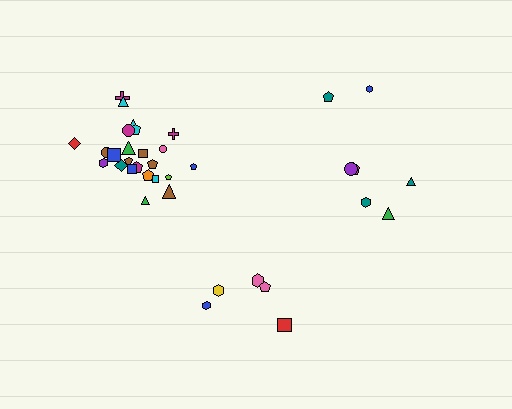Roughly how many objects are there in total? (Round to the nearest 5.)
Roughly 35 objects in total.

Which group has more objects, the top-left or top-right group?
The top-left group.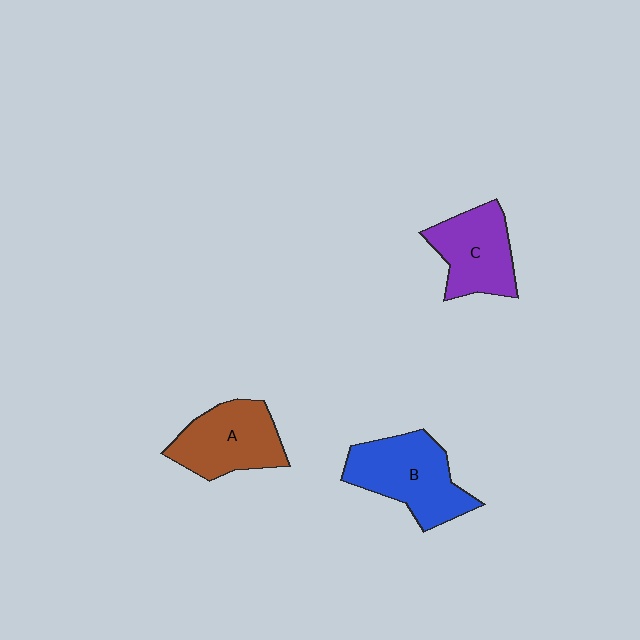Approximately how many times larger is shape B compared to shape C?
Approximately 1.2 times.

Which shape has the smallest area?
Shape C (purple).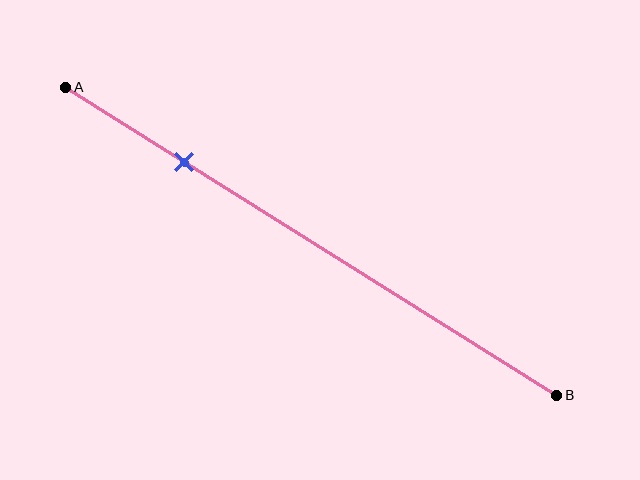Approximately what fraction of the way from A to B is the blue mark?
The blue mark is approximately 25% of the way from A to B.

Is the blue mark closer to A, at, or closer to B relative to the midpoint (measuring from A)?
The blue mark is closer to point A than the midpoint of segment AB.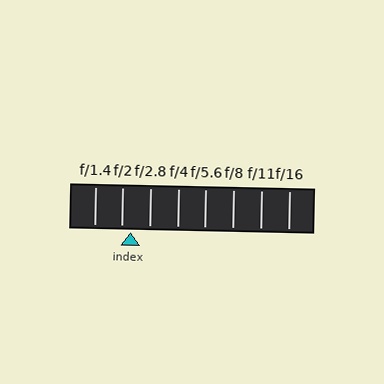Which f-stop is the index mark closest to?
The index mark is closest to f/2.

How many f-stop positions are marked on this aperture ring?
There are 8 f-stop positions marked.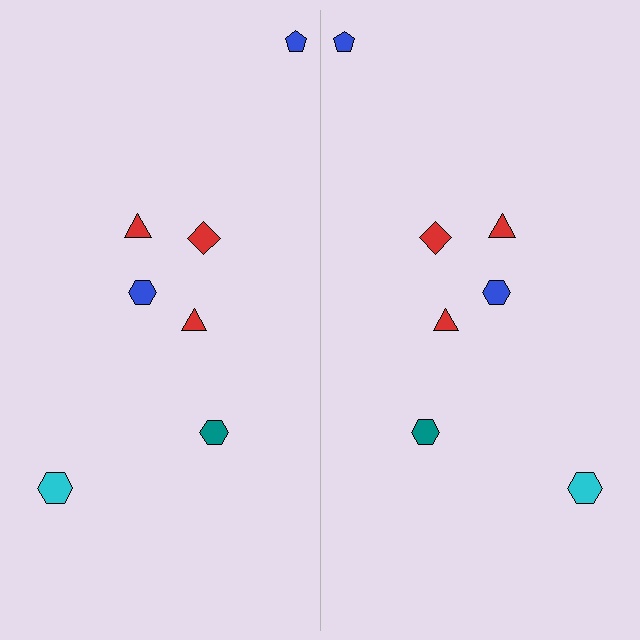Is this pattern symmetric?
Yes, this pattern has bilateral (reflection) symmetry.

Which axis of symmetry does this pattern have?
The pattern has a vertical axis of symmetry running through the center of the image.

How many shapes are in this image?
There are 14 shapes in this image.